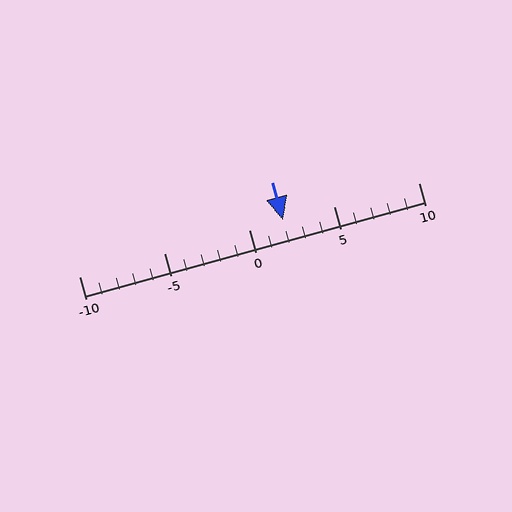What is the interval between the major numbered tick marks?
The major tick marks are spaced 5 units apart.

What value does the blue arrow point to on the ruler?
The blue arrow points to approximately 2.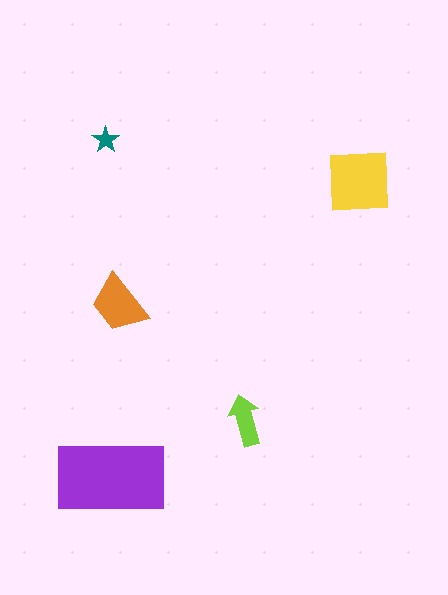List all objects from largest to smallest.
The purple rectangle, the yellow square, the orange trapezoid, the lime arrow, the teal star.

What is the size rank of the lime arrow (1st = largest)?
4th.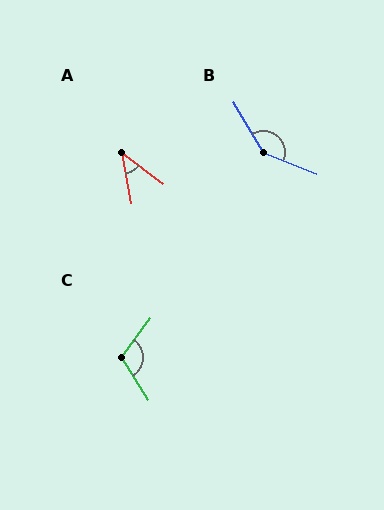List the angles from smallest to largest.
A (43°), C (112°), B (142°).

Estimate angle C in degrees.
Approximately 112 degrees.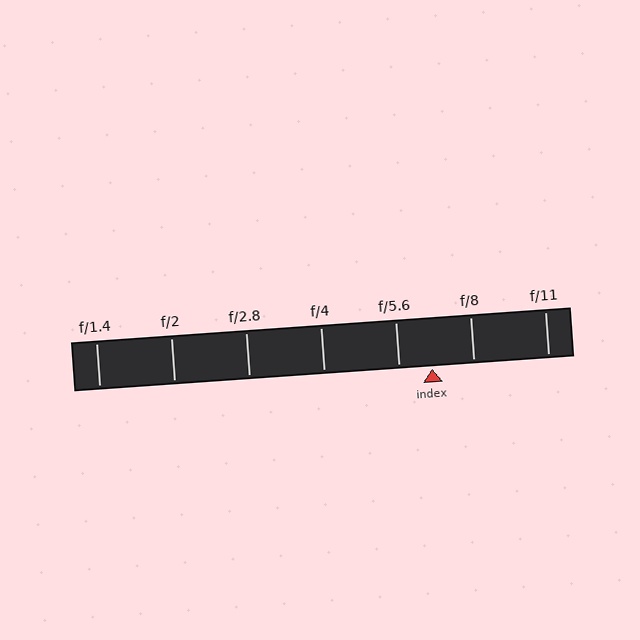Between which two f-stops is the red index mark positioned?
The index mark is between f/5.6 and f/8.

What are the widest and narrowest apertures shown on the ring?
The widest aperture shown is f/1.4 and the narrowest is f/11.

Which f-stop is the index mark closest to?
The index mark is closest to f/5.6.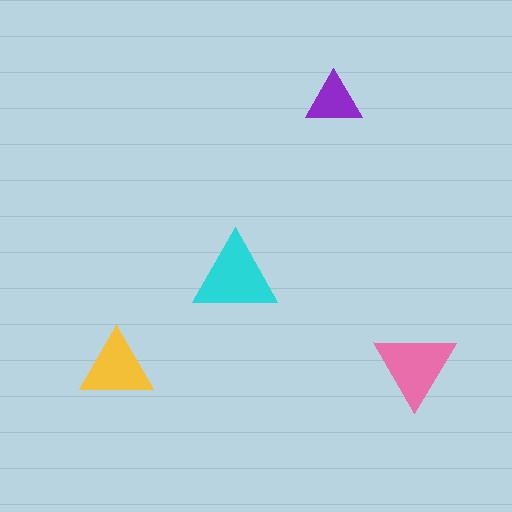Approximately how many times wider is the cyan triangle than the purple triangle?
About 1.5 times wider.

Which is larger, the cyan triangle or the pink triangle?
The cyan one.